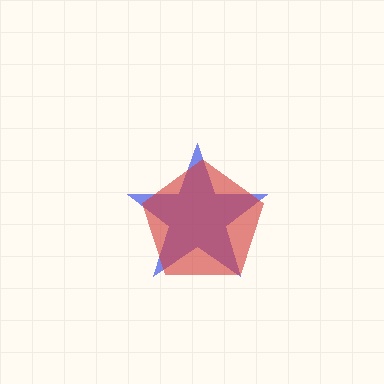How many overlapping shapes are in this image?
There are 2 overlapping shapes in the image.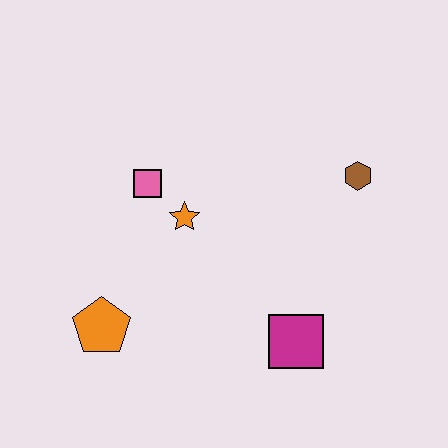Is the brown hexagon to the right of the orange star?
Yes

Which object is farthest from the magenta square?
The pink square is farthest from the magenta square.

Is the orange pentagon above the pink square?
No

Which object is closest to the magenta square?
The orange star is closest to the magenta square.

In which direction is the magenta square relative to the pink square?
The magenta square is below the pink square.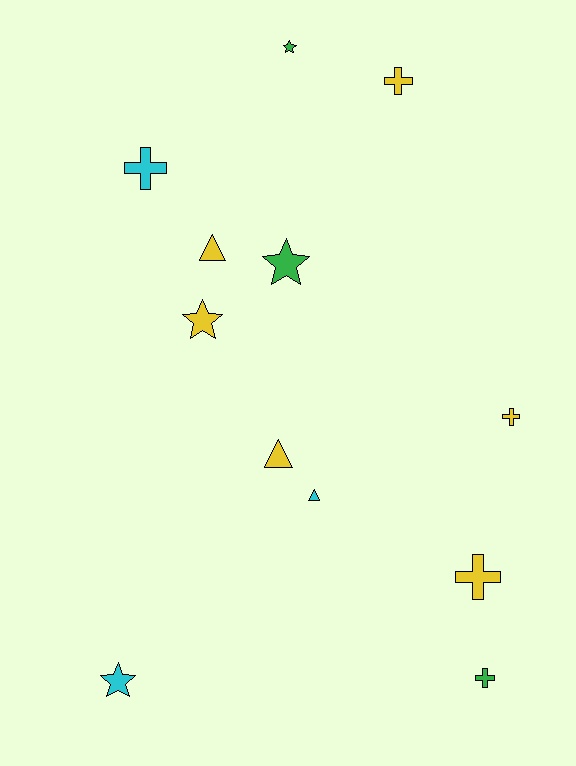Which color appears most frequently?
Yellow, with 6 objects.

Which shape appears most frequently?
Cross, with 5 objects.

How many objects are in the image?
There are 12 objects.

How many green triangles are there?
There are no green triangles.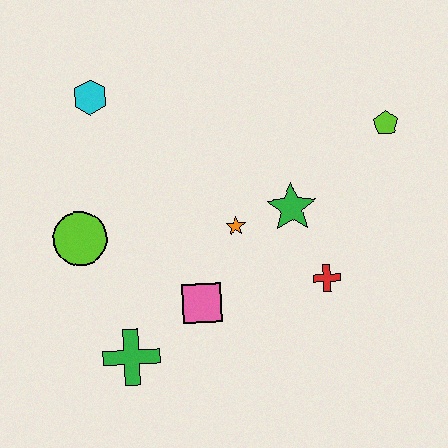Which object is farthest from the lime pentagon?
The green cross is farthest from the lime pentagon.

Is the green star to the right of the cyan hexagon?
Yes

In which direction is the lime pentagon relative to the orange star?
The lime pentagon is to the right of the orange star.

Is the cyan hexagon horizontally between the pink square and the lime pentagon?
No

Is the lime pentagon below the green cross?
No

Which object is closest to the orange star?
The green star is closest to the orange star.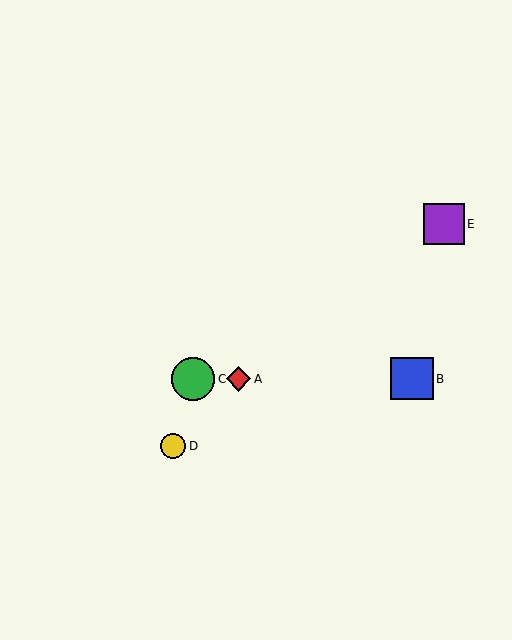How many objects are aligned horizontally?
3 objects (A, B, C) are aligned horizontally.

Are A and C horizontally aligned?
Yes, both are at y≈379.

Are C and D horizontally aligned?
No, C is at y≈379 and D is at y≈446.